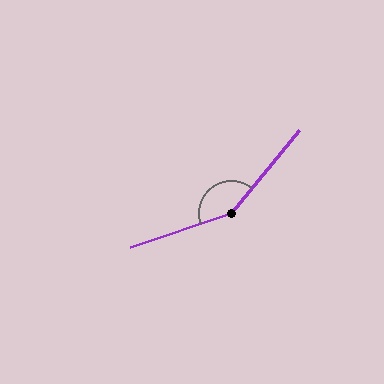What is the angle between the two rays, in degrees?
Approximately 148 degrees.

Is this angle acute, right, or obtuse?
It is obtuse.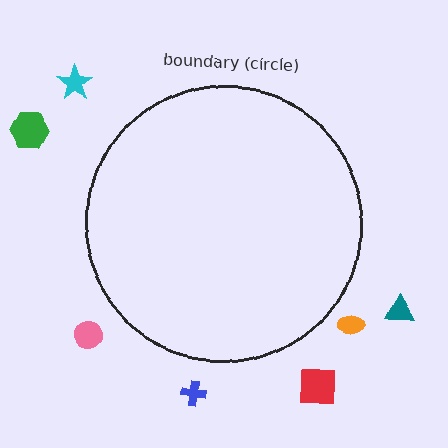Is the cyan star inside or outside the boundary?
Outside.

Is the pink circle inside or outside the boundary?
Outside.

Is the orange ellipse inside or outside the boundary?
Outside.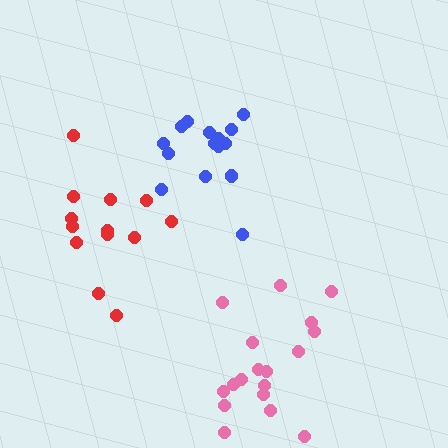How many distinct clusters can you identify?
There are 3 distinct clusters.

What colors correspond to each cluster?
The clusters are colored: pink, blue, red.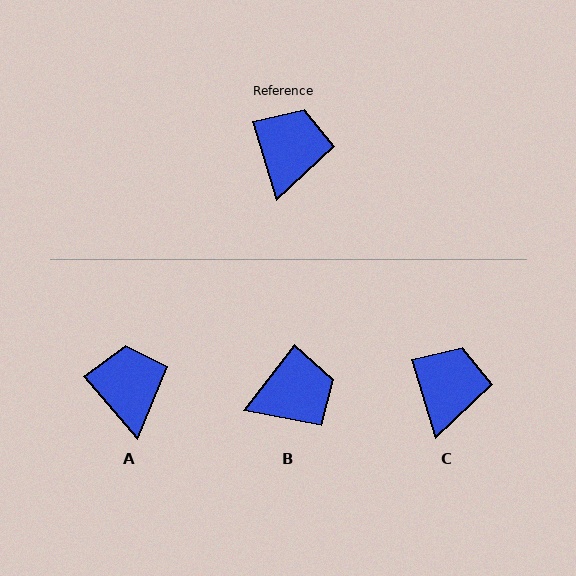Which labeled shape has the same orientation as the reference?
C.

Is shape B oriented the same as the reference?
No, it is off by about 54 degrees.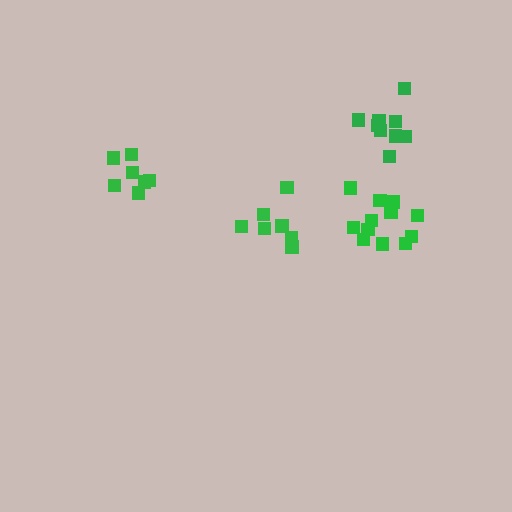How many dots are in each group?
Group 1: 7 dots, Group 2: 12 dots, Group 3: 7 dots, Group 4: 10 dots (36 total).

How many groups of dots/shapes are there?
There are 4 groups.